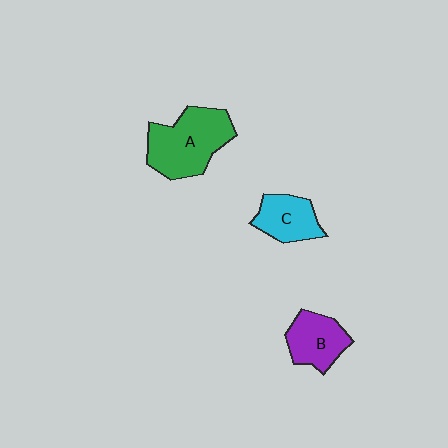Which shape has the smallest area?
Shape C (cyan).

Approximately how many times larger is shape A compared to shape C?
Approximately 1.7 times.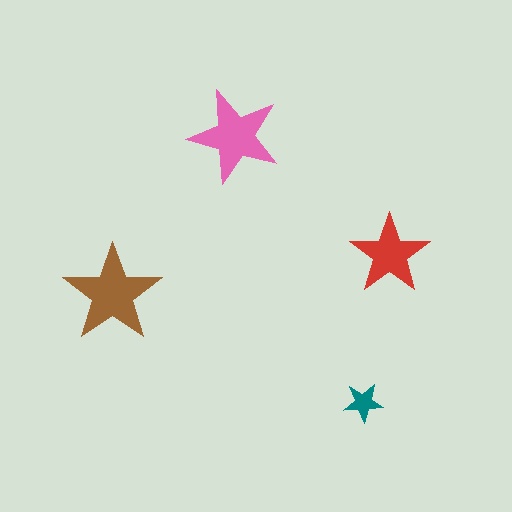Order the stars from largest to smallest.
the brown one, the pink one, the red one, the teal one.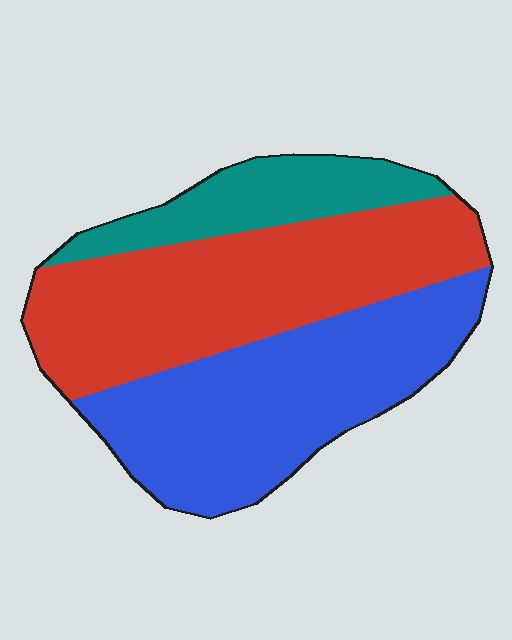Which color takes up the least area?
Teal, at roughly 15%.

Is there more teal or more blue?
Blue.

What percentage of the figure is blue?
Blue takes up about two fifths (2/5) of the figure.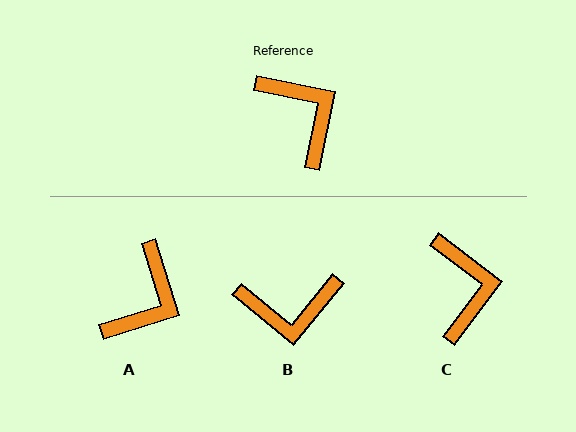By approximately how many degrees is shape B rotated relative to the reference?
Approximately 117 degrees clockwise.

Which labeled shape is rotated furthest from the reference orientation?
B, about 117 degrees away.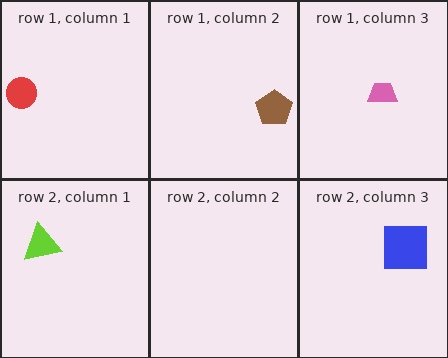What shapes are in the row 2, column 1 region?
The lime triangle.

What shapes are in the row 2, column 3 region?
The blue square.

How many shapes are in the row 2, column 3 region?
1.